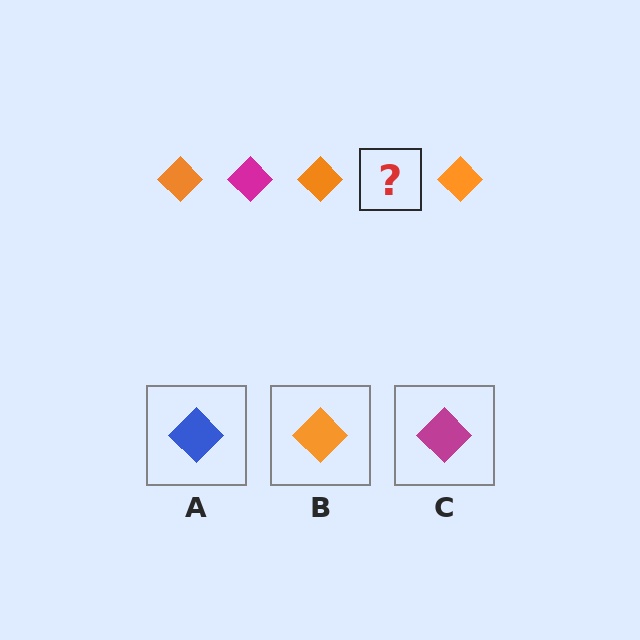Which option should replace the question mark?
Option C.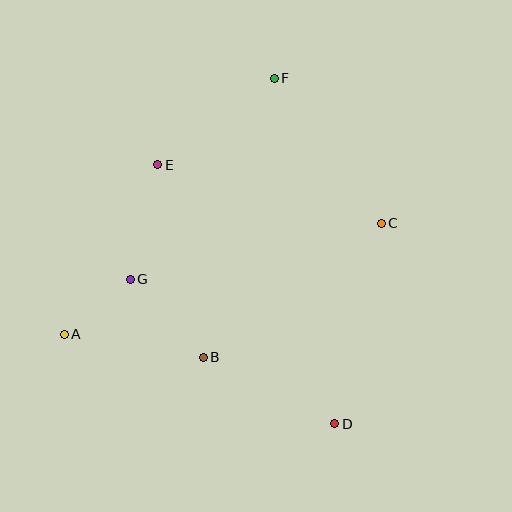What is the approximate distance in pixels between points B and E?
The distance between B and E is approximately 198 pixels.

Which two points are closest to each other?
Points A and G are closest to each other.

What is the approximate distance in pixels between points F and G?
The distance between F and G is approximately 247 pixels.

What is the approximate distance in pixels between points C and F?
The distance between C and F is approximately 180 pixels.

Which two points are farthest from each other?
Points D and F are farthest from each other.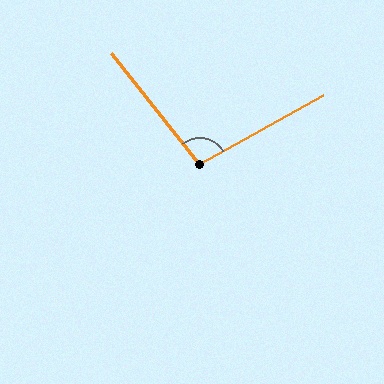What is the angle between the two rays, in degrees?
Approximately 99 degrees.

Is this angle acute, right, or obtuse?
It is obtuse.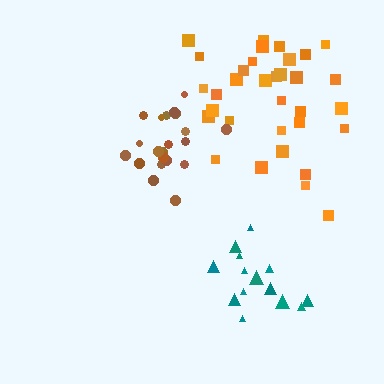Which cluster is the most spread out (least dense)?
Orange.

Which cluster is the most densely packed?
Brown.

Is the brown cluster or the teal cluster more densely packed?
Brown.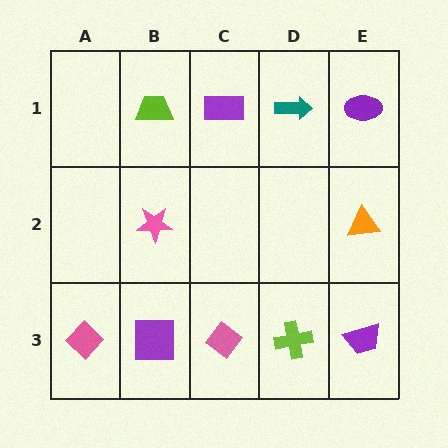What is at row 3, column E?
A purple trapezoid.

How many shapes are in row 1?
4 shapes.